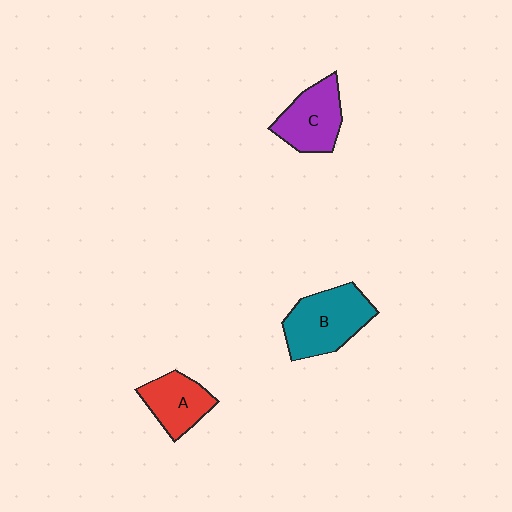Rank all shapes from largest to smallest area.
From largest to smallest: B (teal), C (purple), A (red).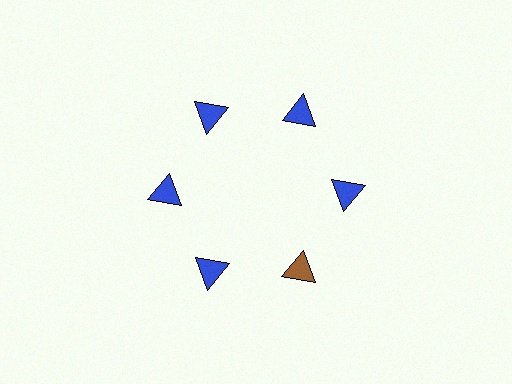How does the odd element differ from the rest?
It has a different color: brown instead of blue.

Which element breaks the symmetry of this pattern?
The brown triangle at roughly the 5 o'clock position breaks the symmetry. All other shapes are blue triangles.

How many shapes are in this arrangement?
There are 6 shapes arranged in a ring pattern.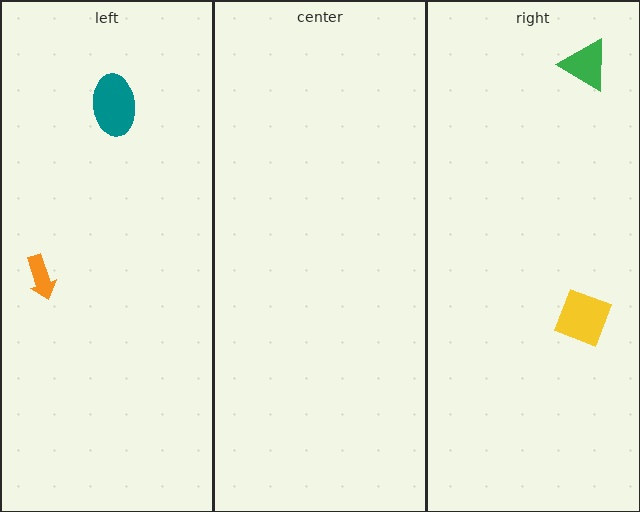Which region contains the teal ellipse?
The left region.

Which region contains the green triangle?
The right region.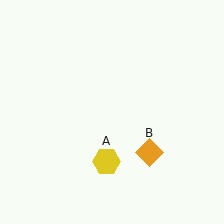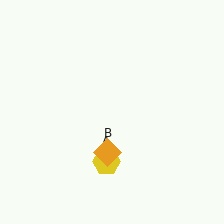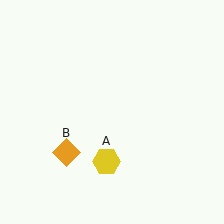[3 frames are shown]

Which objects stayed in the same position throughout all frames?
Yellow hexagon (object A) remained stationary.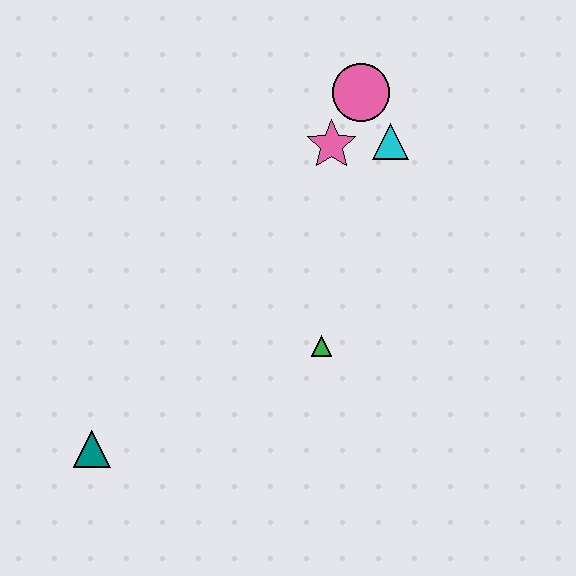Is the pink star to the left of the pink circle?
Yes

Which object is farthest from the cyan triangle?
The teal triangle is farthest from the cyan triangle.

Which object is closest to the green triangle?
The pink star is closest to the green triangle.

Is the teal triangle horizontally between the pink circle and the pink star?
No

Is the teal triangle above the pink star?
No